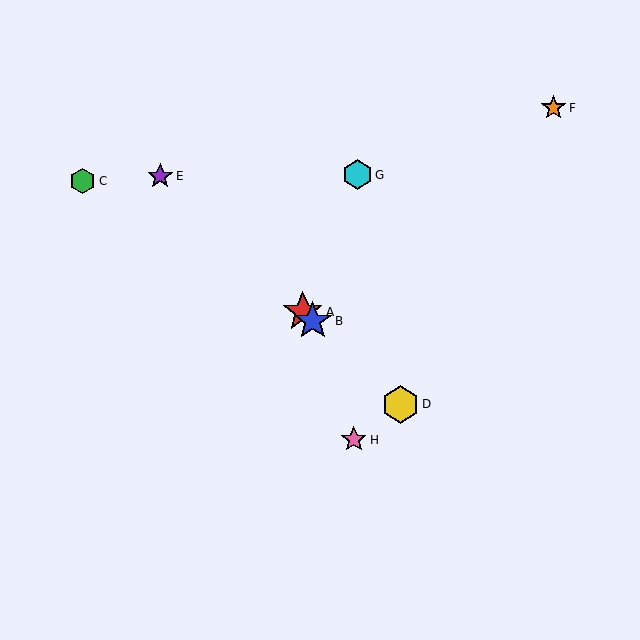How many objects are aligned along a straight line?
4 objects (A, B, D, E) are aligned along a straight line.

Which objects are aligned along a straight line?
Objects A, B, D, E are aligned along a straight line.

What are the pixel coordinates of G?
Object G is at (357, 175).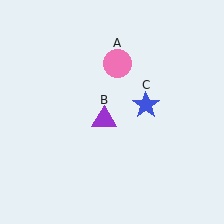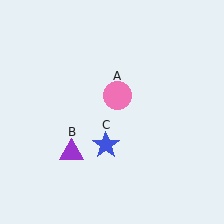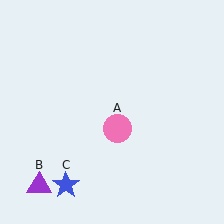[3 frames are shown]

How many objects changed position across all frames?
3 objects changed position: pink circle (object A), purple triangle (object B), blue star (object C).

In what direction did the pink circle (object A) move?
The pink circle (object A) moved down.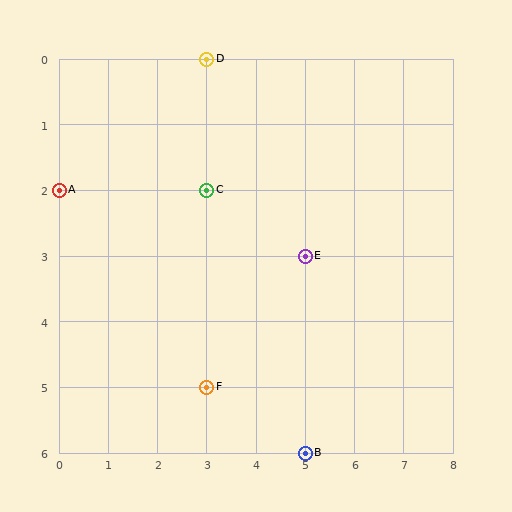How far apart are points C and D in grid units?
Points C and D are 2 rows apart.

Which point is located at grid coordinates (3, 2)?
Point C is at (3, 2).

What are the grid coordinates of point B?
Point B is at grid coordinates (5, 6).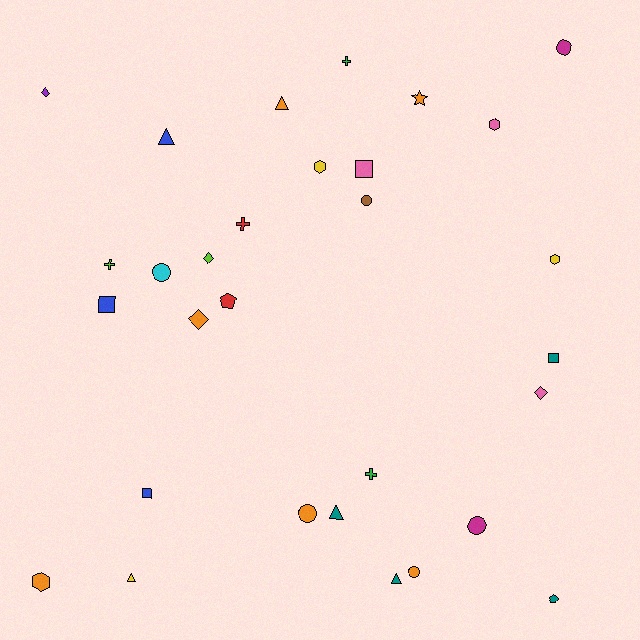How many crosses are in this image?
There are 4 crosses.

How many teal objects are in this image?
There are 4 teal objects.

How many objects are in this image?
There are 30 objects.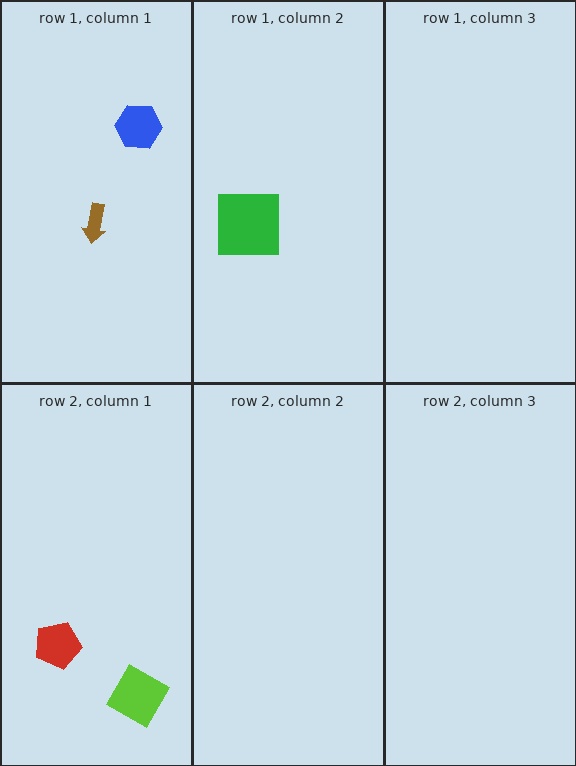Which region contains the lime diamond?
The row 2, column 1 region.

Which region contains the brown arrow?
The row 1, column 1 region.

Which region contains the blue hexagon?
The row 1, column 1 region.